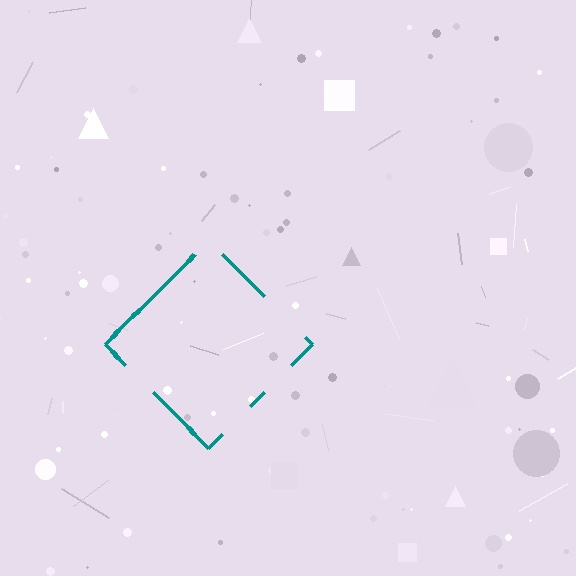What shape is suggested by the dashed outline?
The dashed outline suggests a diamond.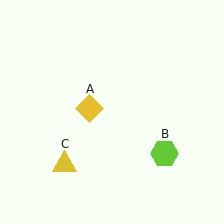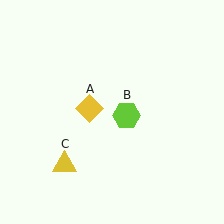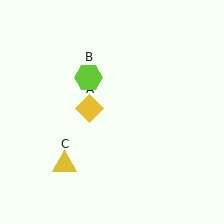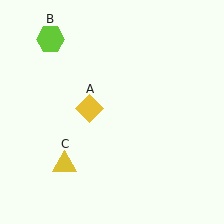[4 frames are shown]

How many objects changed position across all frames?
1 object changed position: lime hexagon (object B).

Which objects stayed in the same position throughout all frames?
Yellow diamond (object A) and yellow triangle (object C) remained stationary.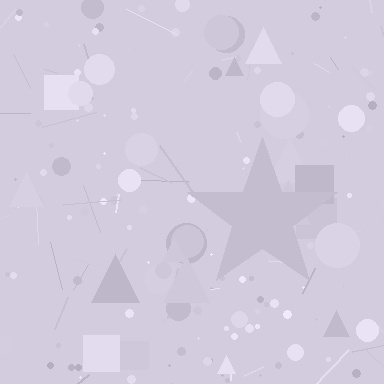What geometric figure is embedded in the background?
A star is embedded in the background.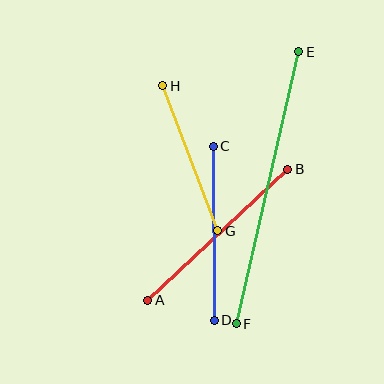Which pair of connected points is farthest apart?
Points E and F are farthest apart.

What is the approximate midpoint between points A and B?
The midpoint is at approximately (218, 235) pixels.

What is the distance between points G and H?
The distance is approximately 155 pixels.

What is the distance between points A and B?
The distance is approximately 192 pixels.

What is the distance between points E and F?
The distance is approximately 279 pixels.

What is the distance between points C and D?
The distance is approximately 174 pixels.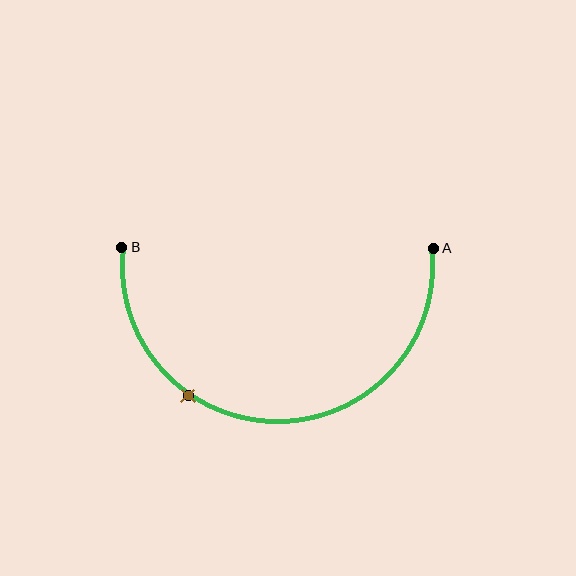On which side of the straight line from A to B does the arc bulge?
The arc bulges below the straight line connecting A and B.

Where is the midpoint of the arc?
The arc midpoint is the point on the curve farthest from the straight line joining A and B. It sits below that line.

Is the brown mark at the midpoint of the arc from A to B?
No. The brown mark lies on the arc but is closer to endpoint B. The arc midpoint would be at the point on the curve equidistant along the arc from both A and B.